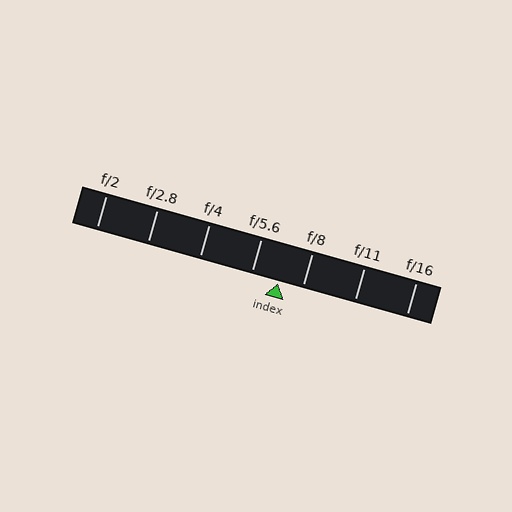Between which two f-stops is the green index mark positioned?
The index mark is between f/5.6 and f/8.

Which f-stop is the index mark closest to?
The index mark is closest to f/8.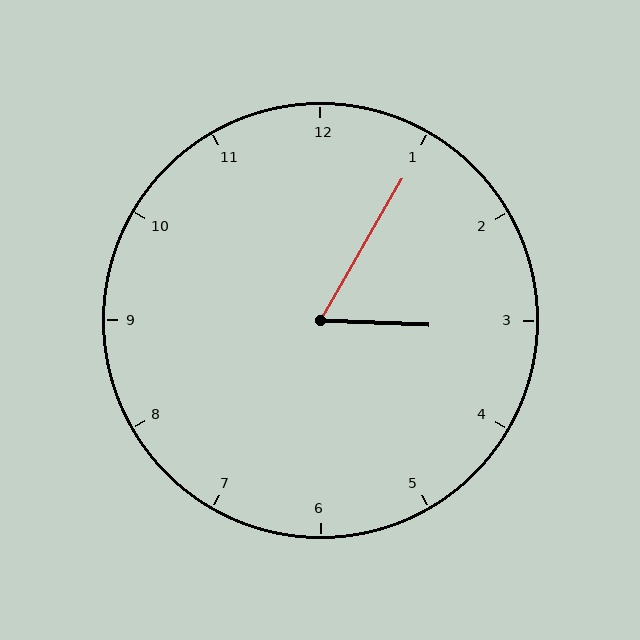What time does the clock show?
3:05.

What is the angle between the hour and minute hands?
Approximately 62 degrees.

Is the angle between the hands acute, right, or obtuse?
It is acute.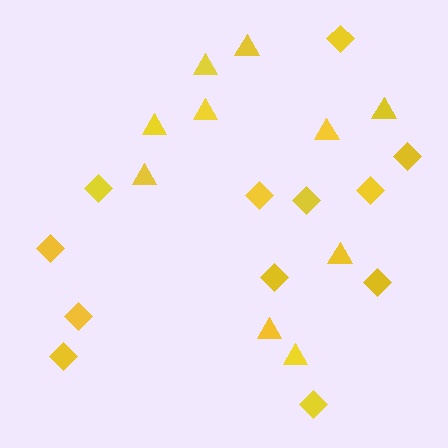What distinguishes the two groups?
There are 2 groups: one group of diamonds (12) and one group of triangles (10).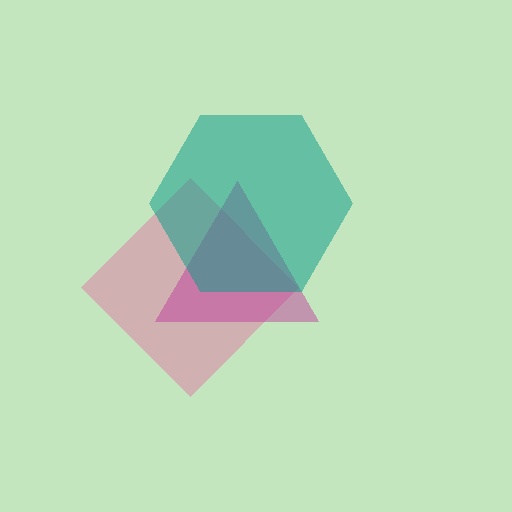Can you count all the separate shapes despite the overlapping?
Yes, there are 3 separate shapes.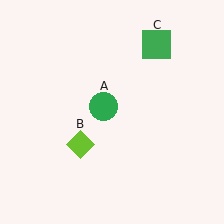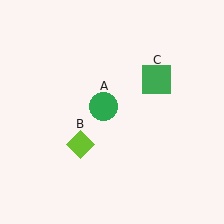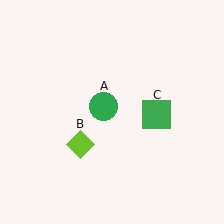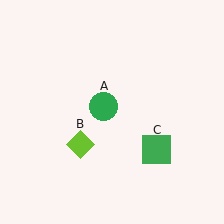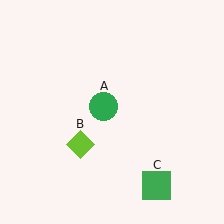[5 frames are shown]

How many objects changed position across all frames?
1 object changed position: green square (object C).